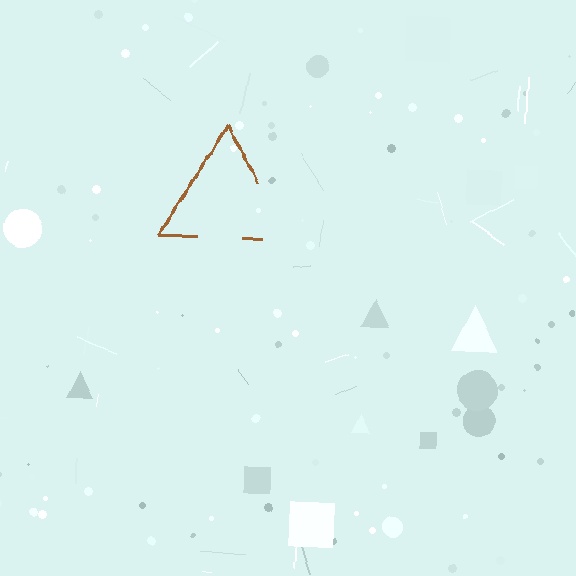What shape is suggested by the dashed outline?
The dashed outline suggests a triangle.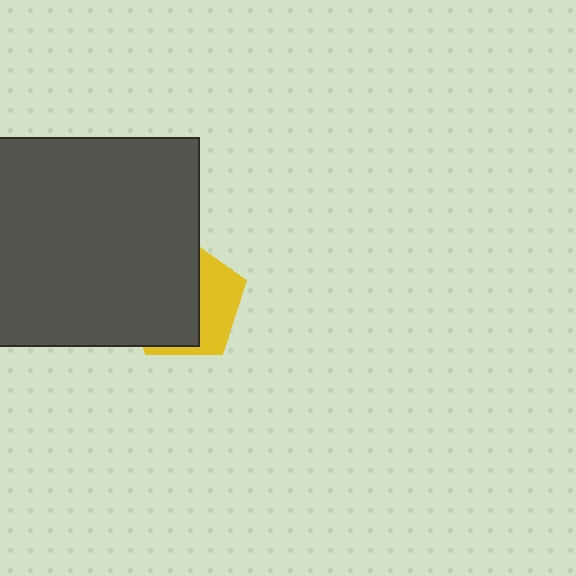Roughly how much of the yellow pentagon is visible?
A small part of it is visible (roughly 37%).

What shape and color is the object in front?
The object in front is a dark gray square.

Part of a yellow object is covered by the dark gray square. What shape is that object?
It is a pentagon.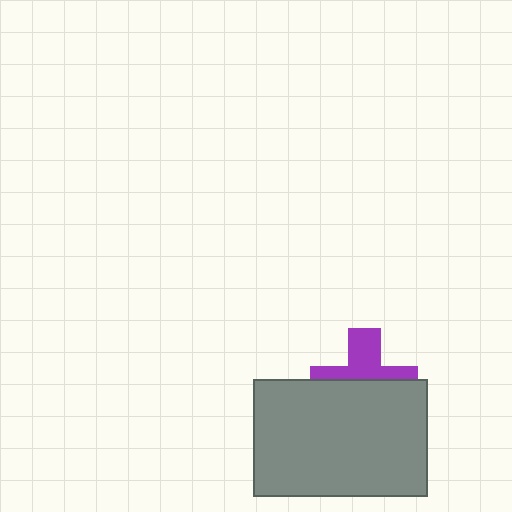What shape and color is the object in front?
The object in front is a gray rectangle.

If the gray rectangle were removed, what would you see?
You would see the complete purple cross.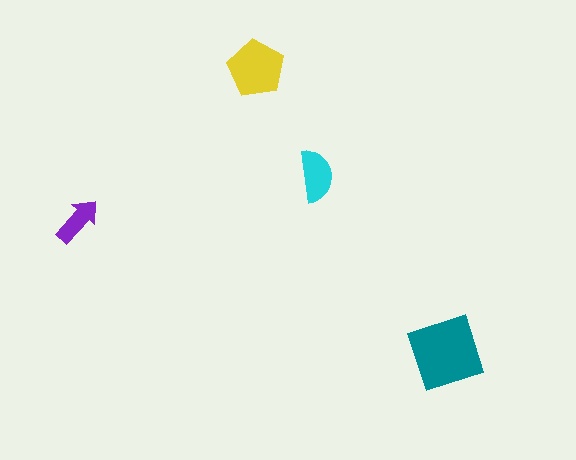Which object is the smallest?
The purple arrow.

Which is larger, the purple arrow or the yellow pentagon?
The yellow pentagon.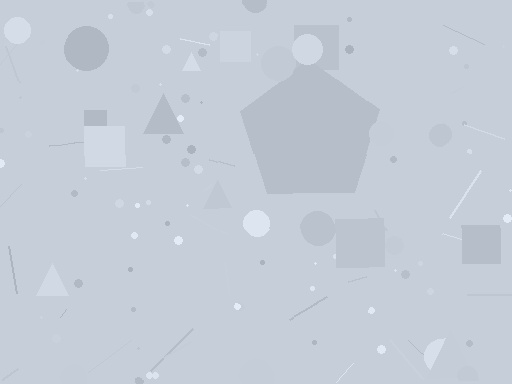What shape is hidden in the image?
A pentagon is hidden in the image.